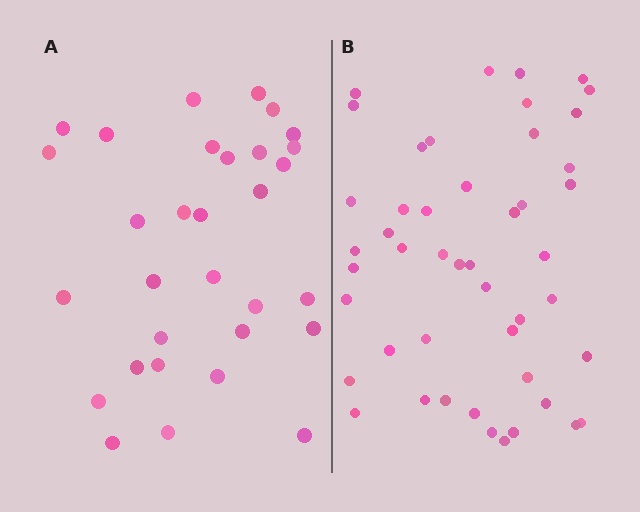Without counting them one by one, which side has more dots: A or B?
Region B (the right region) has more dots.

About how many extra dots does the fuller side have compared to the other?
Region B has approximately 15 more dots than region A.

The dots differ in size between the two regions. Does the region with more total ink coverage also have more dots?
No. Region A has more total ink coverage because its dots are larger, but region B actually contains more individual dots. Total area can be misleading — the number of items is what matters here.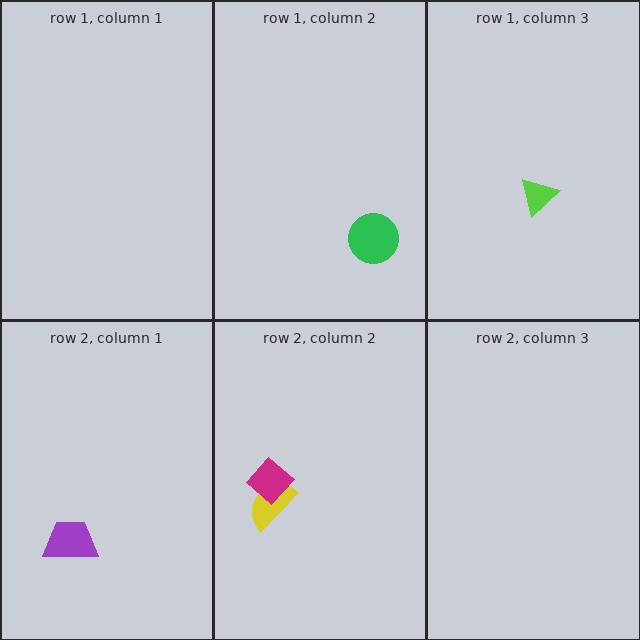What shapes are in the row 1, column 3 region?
The lime triangle.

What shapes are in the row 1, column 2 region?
The green circle.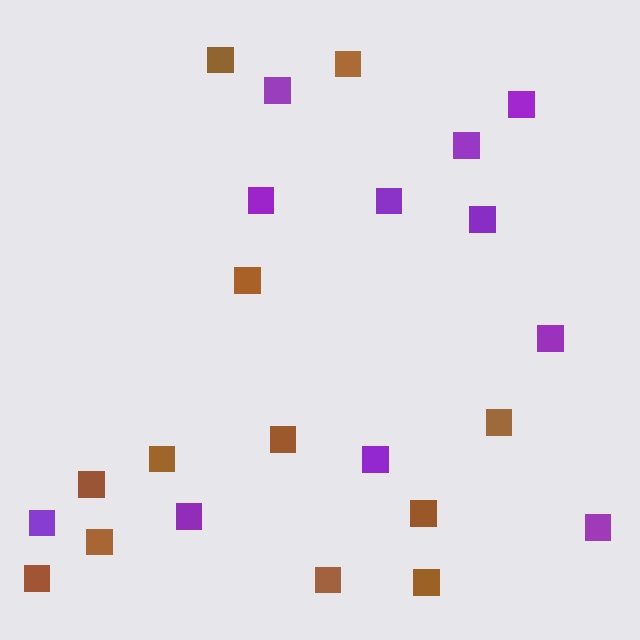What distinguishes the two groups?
There are 2 groups: one group of brown squares (12) and one group of purple squares (11).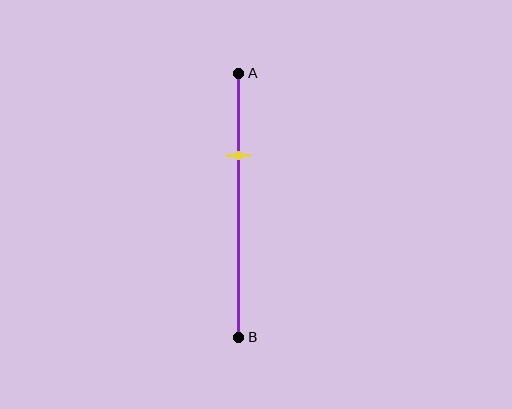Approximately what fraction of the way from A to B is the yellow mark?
The yellow mark is approximately 30% of the way from A to B.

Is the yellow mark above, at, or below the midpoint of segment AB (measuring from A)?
The yellow mark is above the midpoint of segment AB.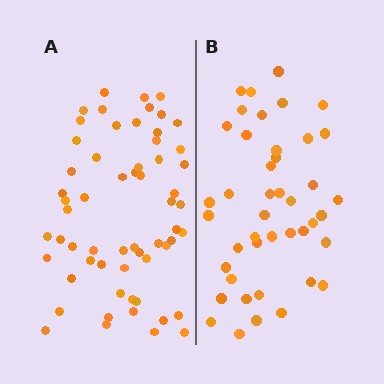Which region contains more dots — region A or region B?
Region A (the left region) has more dots.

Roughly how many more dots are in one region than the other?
Region A has approximately 15 more dots than region B.